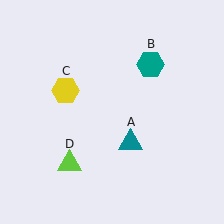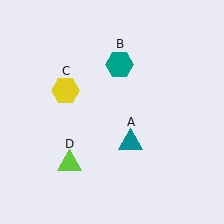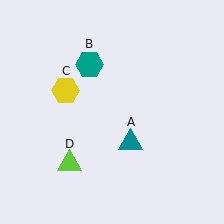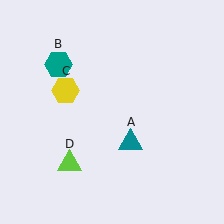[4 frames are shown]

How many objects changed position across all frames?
1 object changed position: teal hexagon (object B).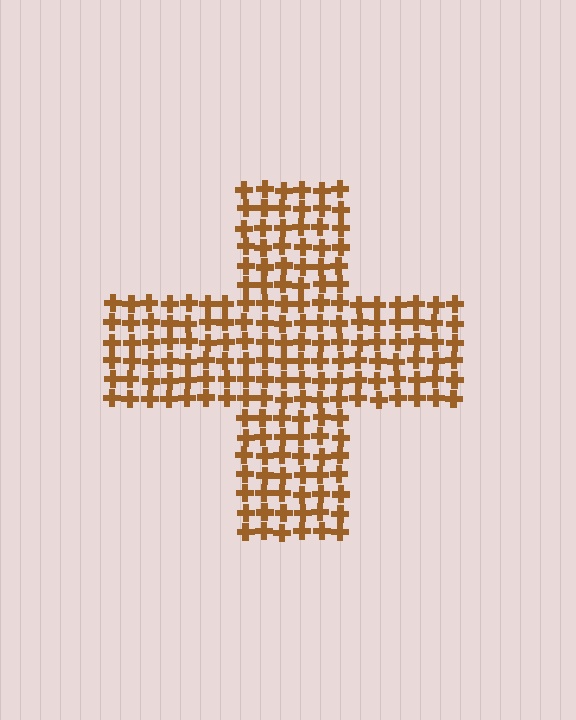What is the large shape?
The large shape is a cross.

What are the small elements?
The small elements are crosses.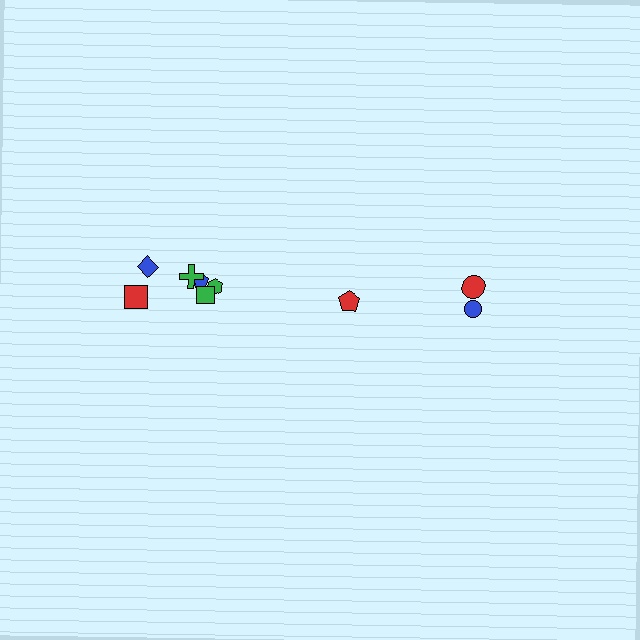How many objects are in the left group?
There are 6 objects.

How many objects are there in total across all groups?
There are 9 objects.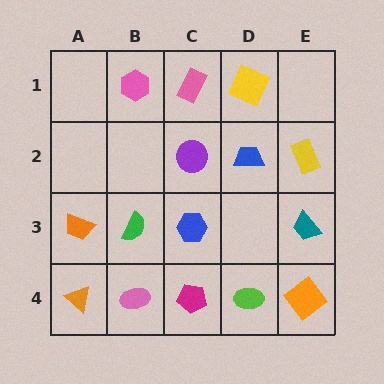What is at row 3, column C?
A blue hexagon.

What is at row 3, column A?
An orange trapezoid.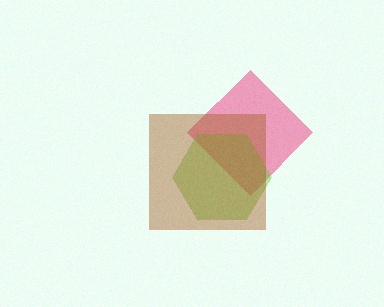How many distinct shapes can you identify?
There are 3 distinct shapes: a pink diamond, a lime hexagon, a brown square.